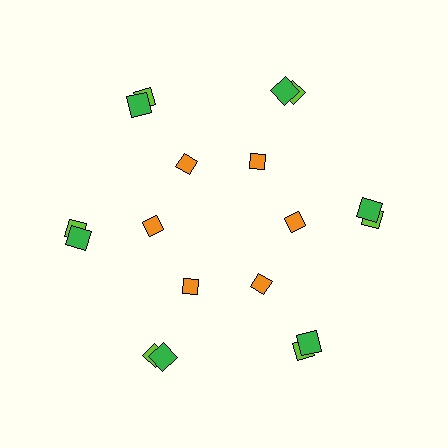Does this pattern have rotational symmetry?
Yes, this pattern has 6-fold rotational symmetry. It looks the same after rotating 60 degrees around the center.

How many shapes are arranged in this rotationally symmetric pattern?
There are 18 shapes, arranged in 6 groups of 3.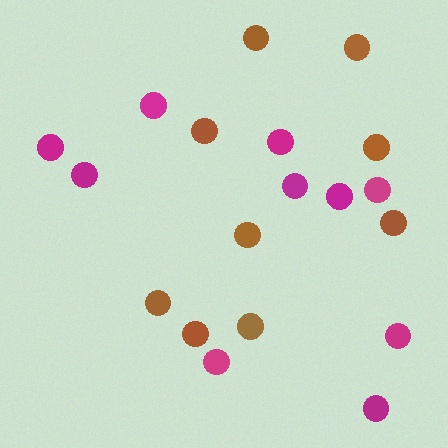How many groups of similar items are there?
There are 2 groups: one group of magenta circles (10) and one group of brown circles (9).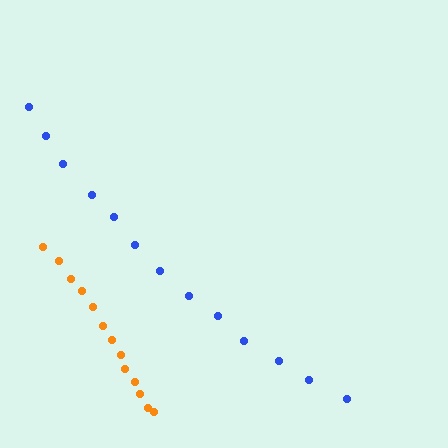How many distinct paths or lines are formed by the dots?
There are 2 distinct paths.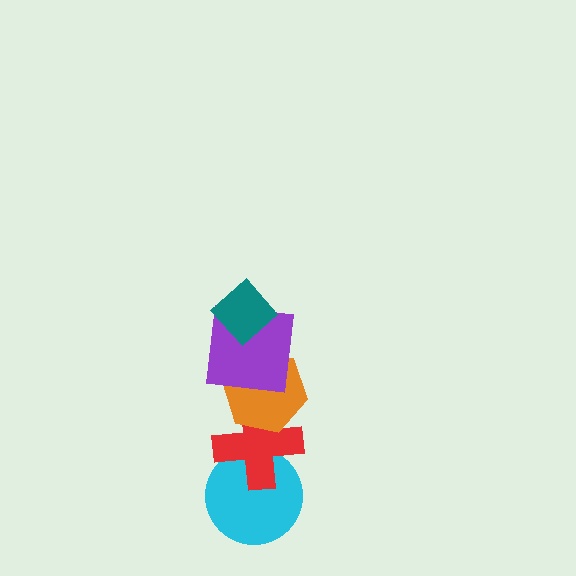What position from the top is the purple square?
The purple square is 2nd from the top.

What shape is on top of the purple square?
The teal diamond is on top of the purple square.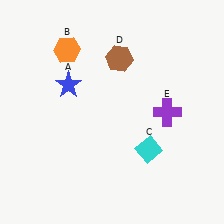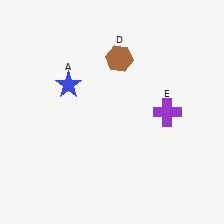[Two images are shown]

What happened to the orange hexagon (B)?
The orange hexagon (B) was removed in Image 2. It was in the top-left area of Image 1.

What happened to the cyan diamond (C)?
The cyan diamond (C) was removed in Image 2. It was in the bottom-right area of Image 1.